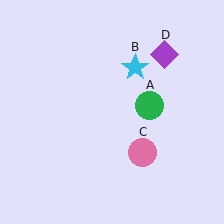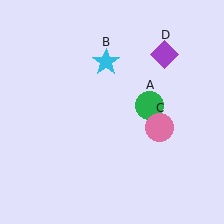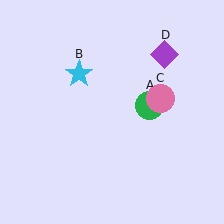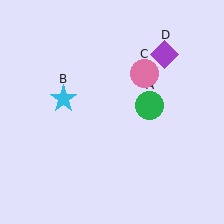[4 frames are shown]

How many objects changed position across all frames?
2 objects changed position: cyan star (object B), pink circle (object C).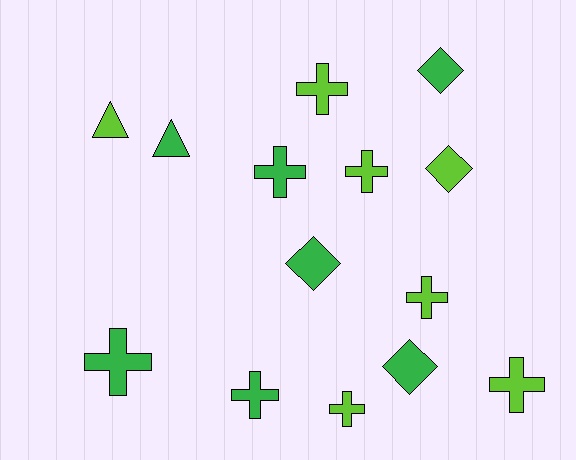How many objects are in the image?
There are 14 objects.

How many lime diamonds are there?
There is 1 lime diamond.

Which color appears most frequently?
Lime, with 7 objects.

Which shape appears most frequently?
Cross, with 8 objects.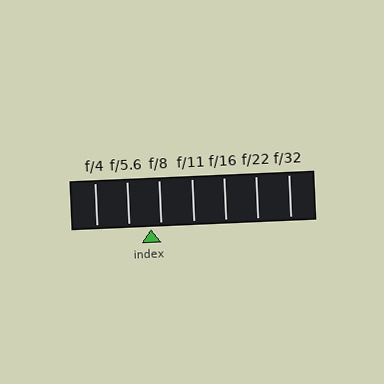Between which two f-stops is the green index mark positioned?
The index mark is between f/5.6 and f/8.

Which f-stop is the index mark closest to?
The index mark is closest to f/8.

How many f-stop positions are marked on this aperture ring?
There are 7 f-stop positions marked.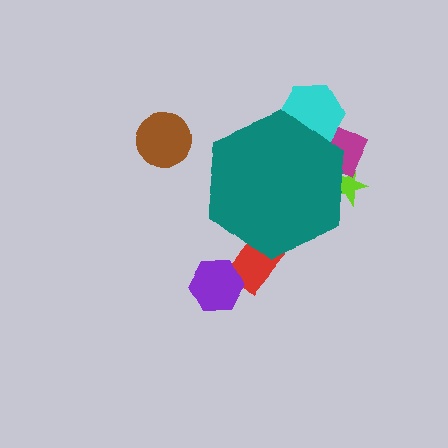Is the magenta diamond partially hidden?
Yes, the magenta diamond is partially hidden behind the teal hexagon.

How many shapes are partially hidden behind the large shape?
4 shapes are partially hidden.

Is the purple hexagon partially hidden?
No, the purple hexagon is fully visible.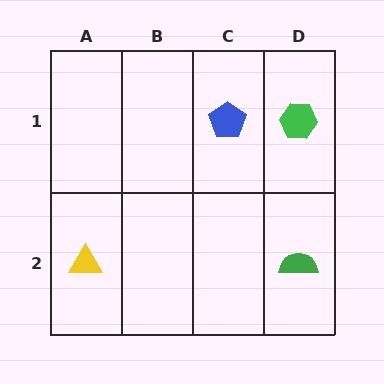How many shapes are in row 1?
2 shapes.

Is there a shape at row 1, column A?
No, that cell is empty.